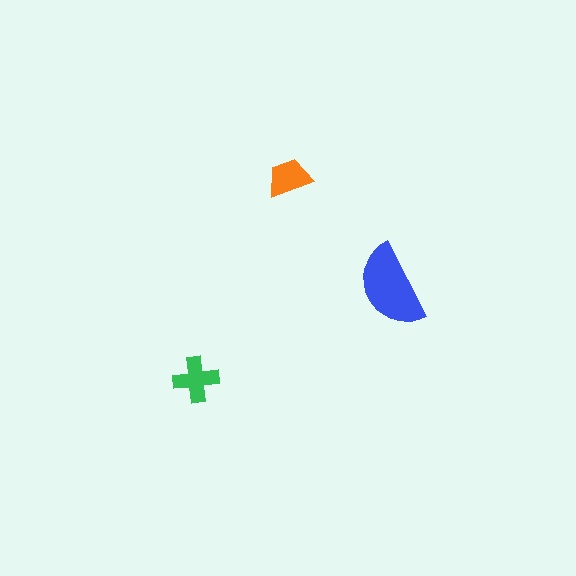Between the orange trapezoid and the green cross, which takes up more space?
The green cross.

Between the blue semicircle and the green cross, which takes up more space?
The blue semicircle.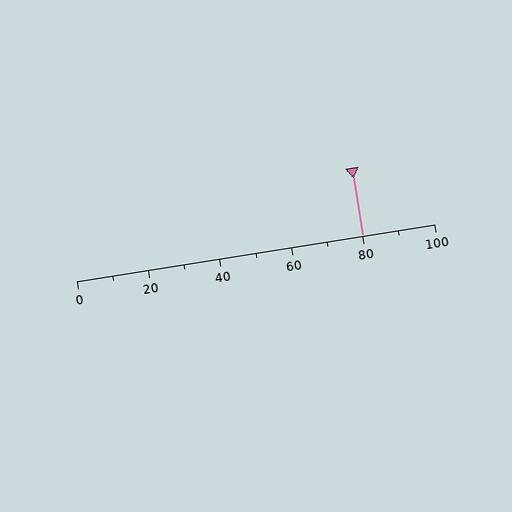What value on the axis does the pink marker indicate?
The marker indicates approximately 80.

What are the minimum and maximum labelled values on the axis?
The axis runs from 0 to 100.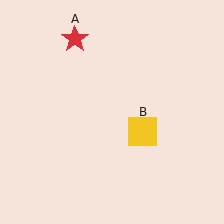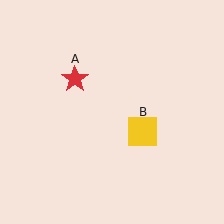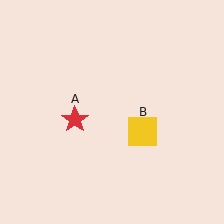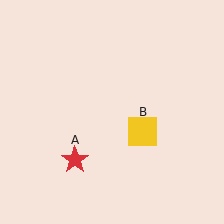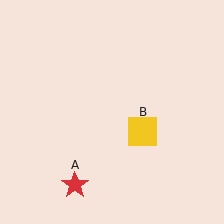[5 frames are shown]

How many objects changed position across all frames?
1 object changed position: red star (object A).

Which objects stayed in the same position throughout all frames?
Yellow square (object B) remained stationary.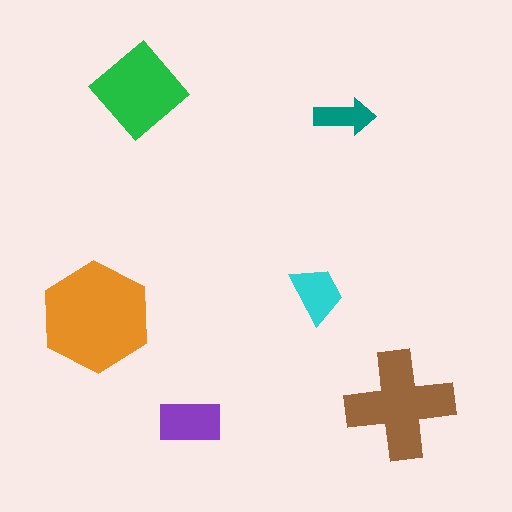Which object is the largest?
The orange hexagon.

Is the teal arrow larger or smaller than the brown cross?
Smaller.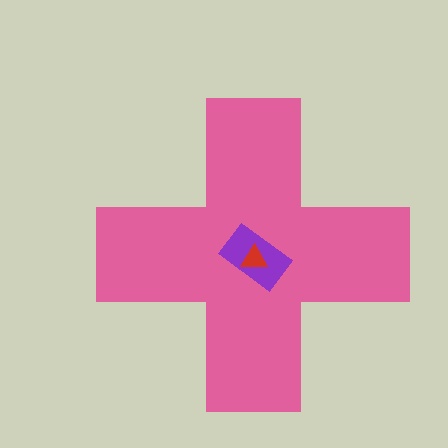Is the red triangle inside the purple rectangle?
Yes.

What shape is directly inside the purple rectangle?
The red triangle.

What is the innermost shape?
The red triangle.